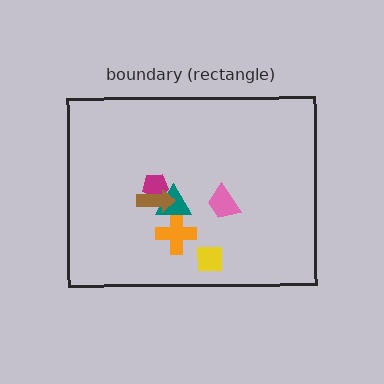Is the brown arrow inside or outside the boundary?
Inside.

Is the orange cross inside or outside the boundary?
Inside.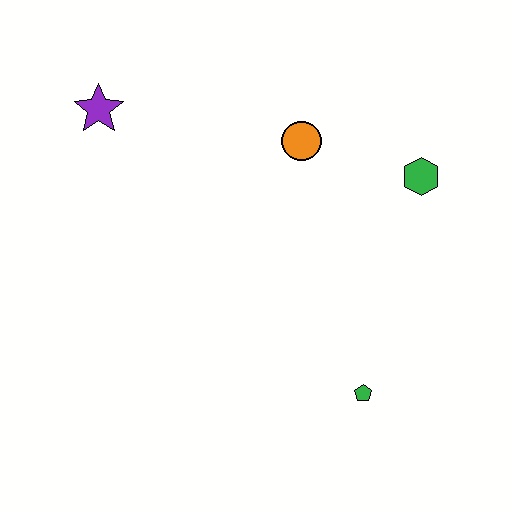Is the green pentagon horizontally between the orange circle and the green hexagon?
Yes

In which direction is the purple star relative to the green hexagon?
The purple star is to the left of the green hexagon.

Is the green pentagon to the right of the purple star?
Yes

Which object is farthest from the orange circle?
The green pentagon is farthest from the orange circle.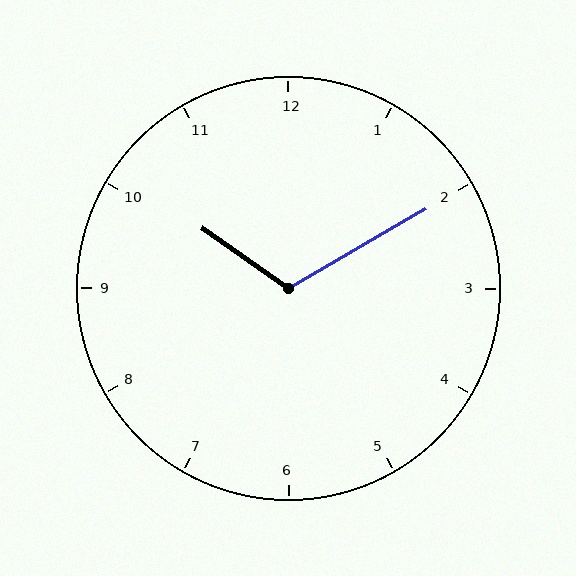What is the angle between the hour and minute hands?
Approximately 115 degrees.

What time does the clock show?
10:10.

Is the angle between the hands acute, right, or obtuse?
It is obtuse.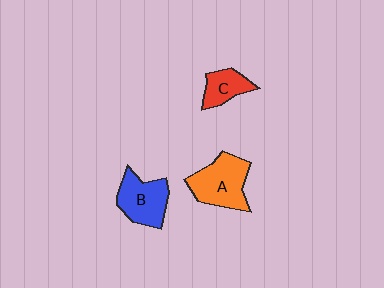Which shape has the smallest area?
Shape C (red).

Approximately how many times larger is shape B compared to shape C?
Approximately 1.6 times.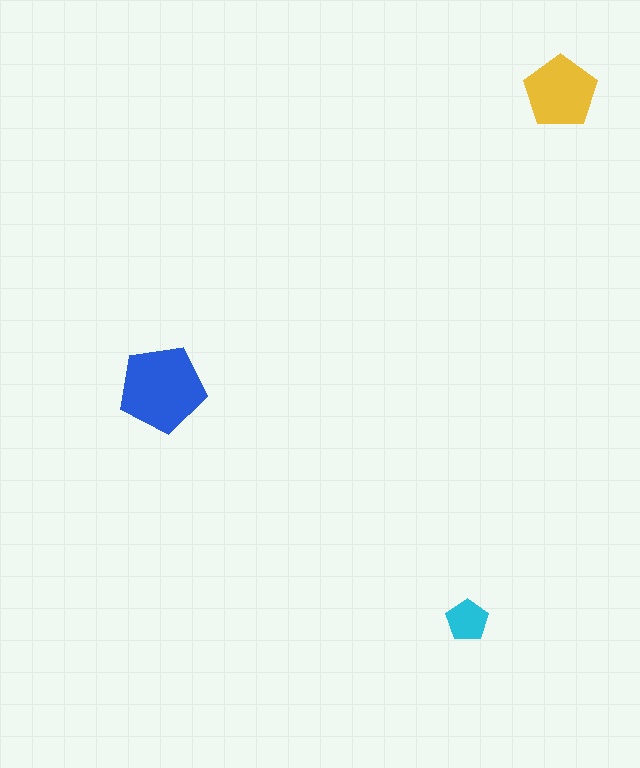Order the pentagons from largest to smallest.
the blue one, the yellow one, the cyan one.